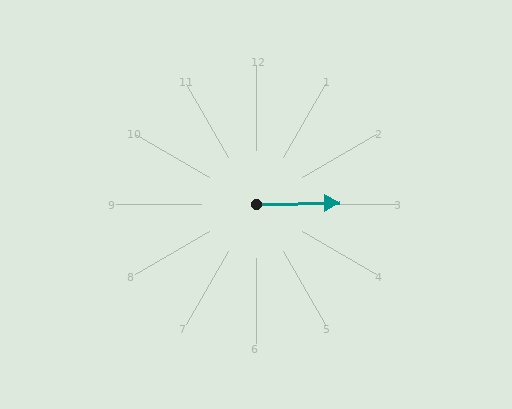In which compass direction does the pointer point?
East.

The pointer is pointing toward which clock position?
Roughly 3 o'clock.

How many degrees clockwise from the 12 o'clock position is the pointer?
Approximately 89 degrees.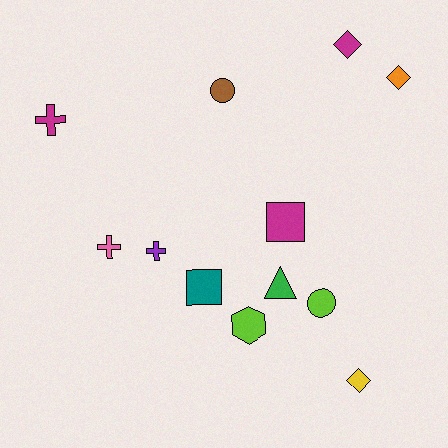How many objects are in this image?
There are 12 objects.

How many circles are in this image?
There are 2 circles.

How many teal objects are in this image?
There is 1 teal object.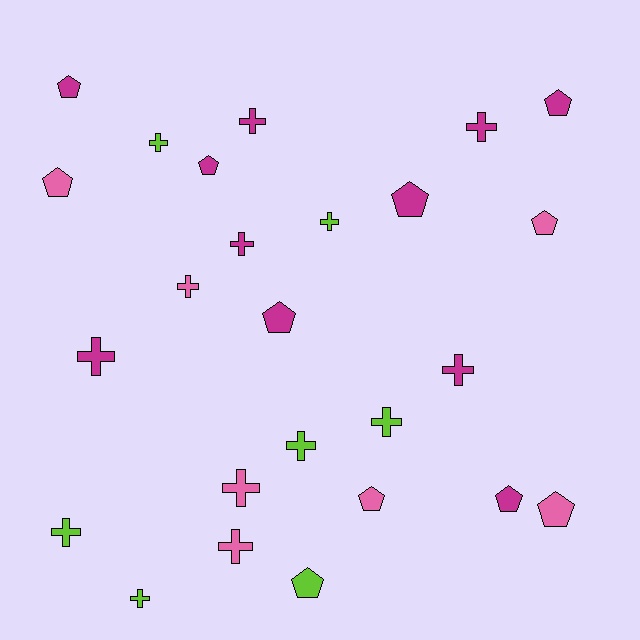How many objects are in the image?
There are 25 objects.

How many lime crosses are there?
There are 6 lime crosses.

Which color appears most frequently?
Magenta, with 11 objects.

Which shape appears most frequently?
Cross, with 14 objects.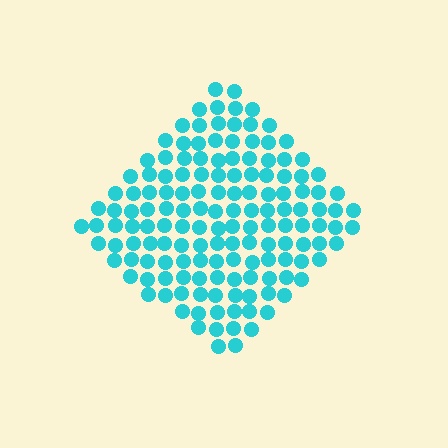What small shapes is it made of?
It is made of small circles.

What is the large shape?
The large shape is a diamond.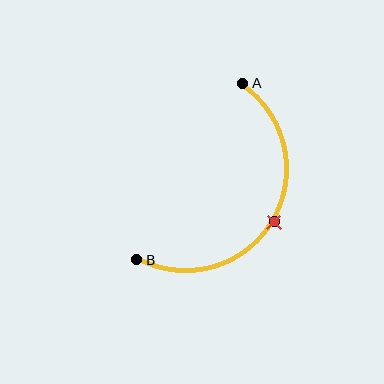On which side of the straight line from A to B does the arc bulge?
The arc bulges to the right of the straight line connecting A and B.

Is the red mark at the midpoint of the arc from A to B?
Yes. The red mark lies on the arc at equal arc-length from both A and B — it is the arc midpoint.